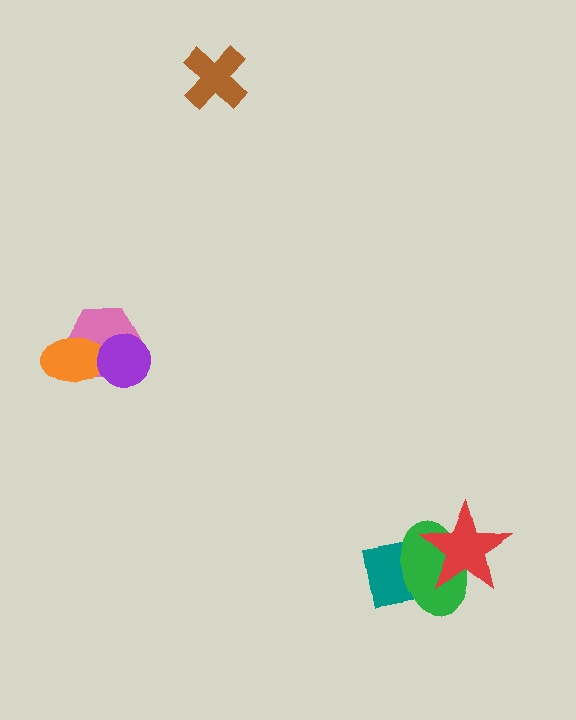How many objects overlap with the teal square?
1 object overlaps with the teal square.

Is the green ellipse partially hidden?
Yes, it is partially covered by another shape.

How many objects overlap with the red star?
1 object overlaps with the red star.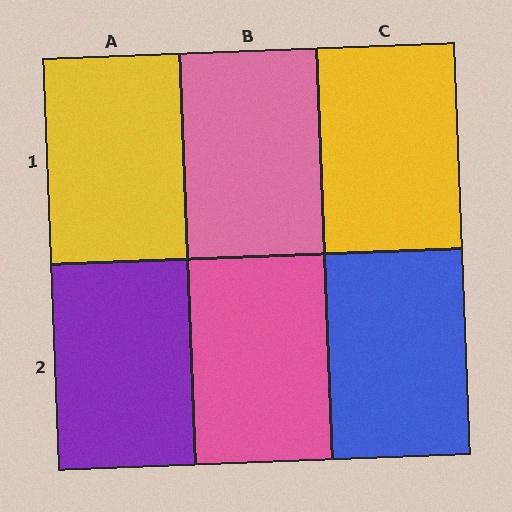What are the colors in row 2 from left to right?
Purple, pink, blue.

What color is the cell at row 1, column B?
Pink.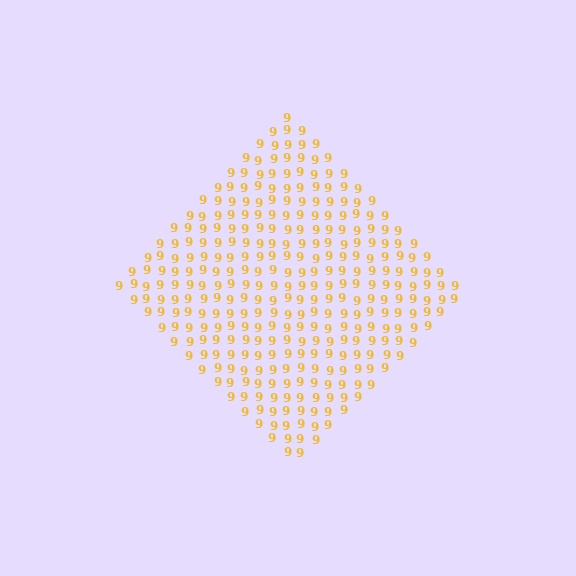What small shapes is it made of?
It is made of small digit 9's.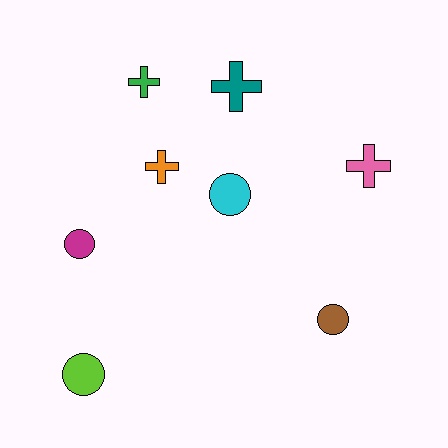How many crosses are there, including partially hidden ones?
There are 4 crosses.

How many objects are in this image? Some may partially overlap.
There are 8 objects.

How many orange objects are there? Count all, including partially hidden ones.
There is 1 orange object.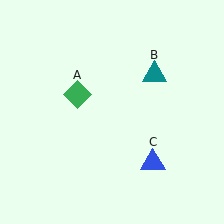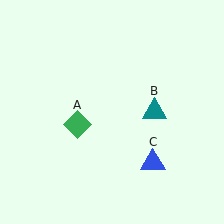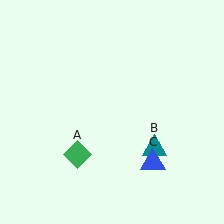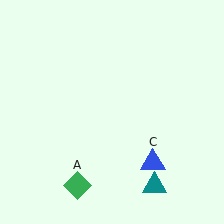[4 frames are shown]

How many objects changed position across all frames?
2 objects changed position: green diamond (object A), teal triangle (object B).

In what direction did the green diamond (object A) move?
The green diamond (object A) moved down.